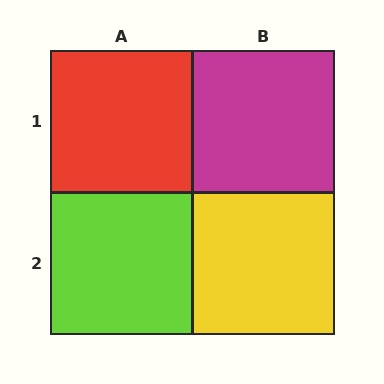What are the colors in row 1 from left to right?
Red, magenta.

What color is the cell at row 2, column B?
Yellow.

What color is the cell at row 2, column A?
Lime.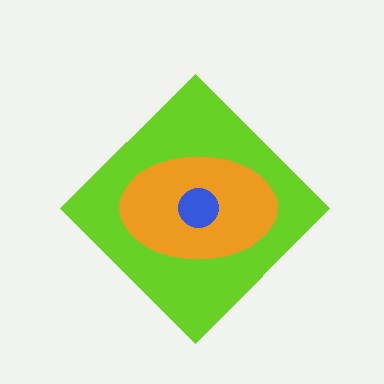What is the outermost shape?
The lime diamond.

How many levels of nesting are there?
3.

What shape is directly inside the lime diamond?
The orange ellipse.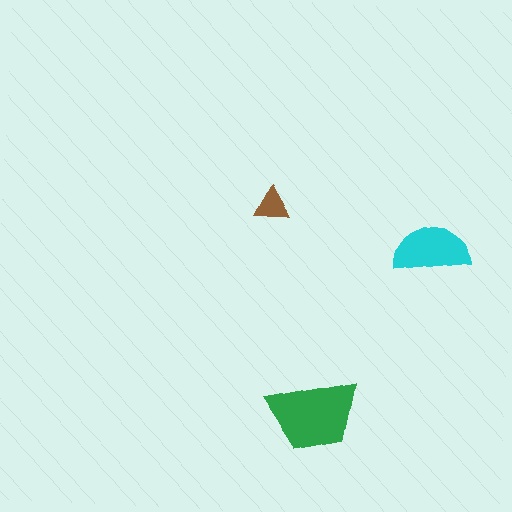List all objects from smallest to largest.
The brown triangle, the cyan semicircle, the green trapezoid.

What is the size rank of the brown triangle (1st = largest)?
3rd.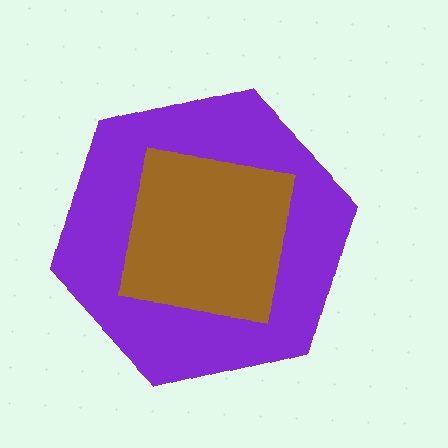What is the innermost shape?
The brown square.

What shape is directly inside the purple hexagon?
The brown square.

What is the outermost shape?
The purple hexagon.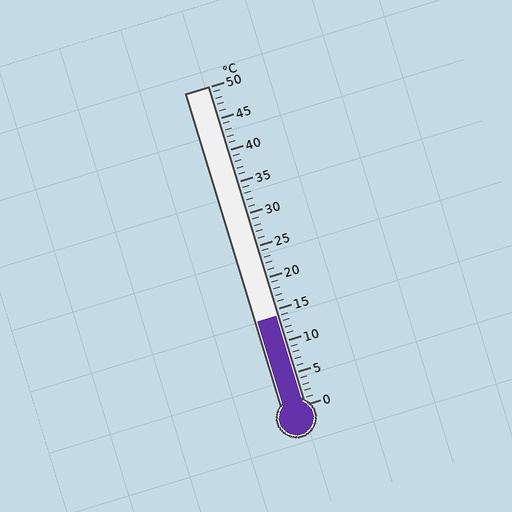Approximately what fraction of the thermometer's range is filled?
The thermometer is filled to approximately 30% of its range.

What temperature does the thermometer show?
The thermometer shows approximately 14°C.